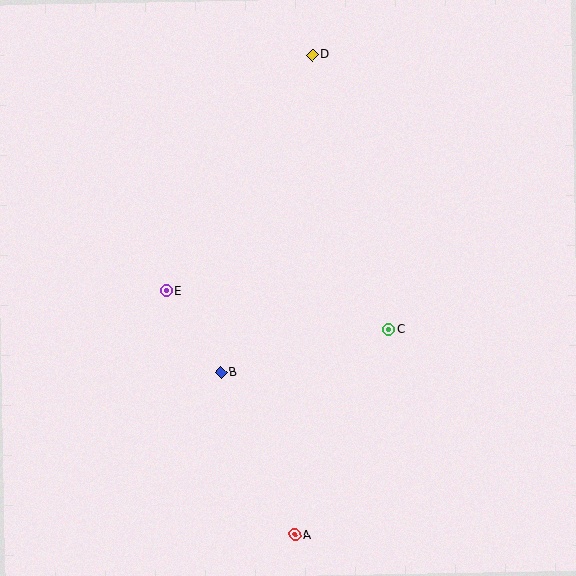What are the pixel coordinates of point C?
Point C is at (389, 329).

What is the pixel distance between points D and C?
The distance between D and C is 285 pixels.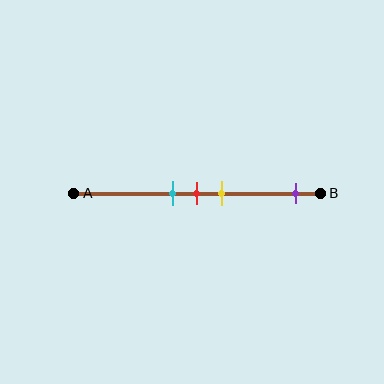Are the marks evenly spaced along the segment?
No, the marks are not evenly spaced.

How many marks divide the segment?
There are 4 marks dividing the segment.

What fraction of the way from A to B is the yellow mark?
The yellow mark is approximately 60% (0.6) of the way from A to B.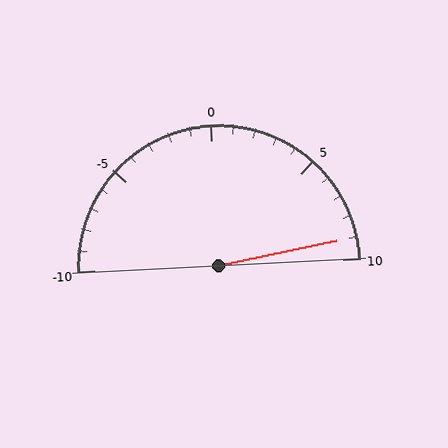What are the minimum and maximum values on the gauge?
The gauge ranges from -10 to 10.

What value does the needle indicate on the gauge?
The needle indicates approximately 9.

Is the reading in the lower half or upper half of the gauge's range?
The reading is in the upper half of the range (-10 to 10).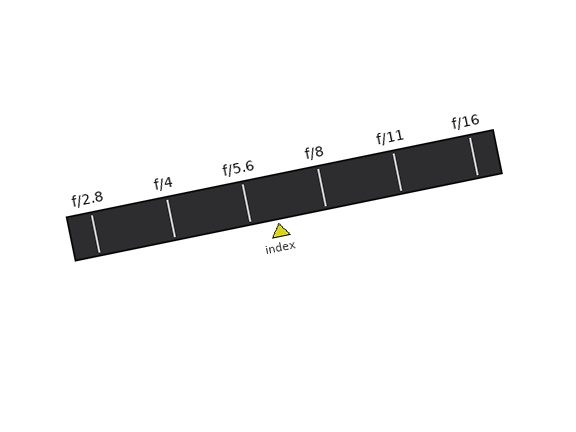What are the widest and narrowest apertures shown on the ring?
The widest aperture shown is f/2.8 and the narrowest is f/16.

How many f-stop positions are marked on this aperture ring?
There are 6 f-stop positions marked.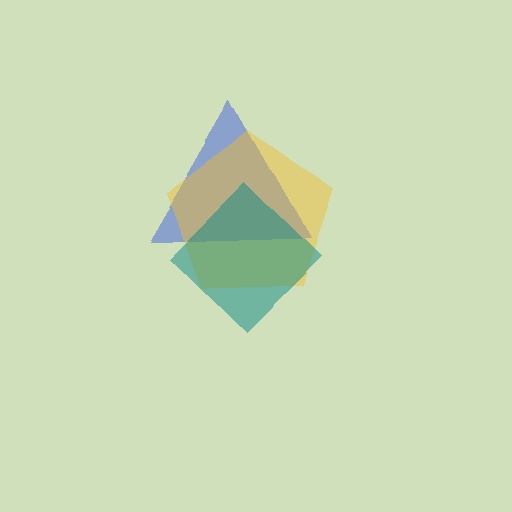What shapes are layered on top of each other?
The layered shapes are: a blue triangle, a yellow pentagon, a teal diamond.